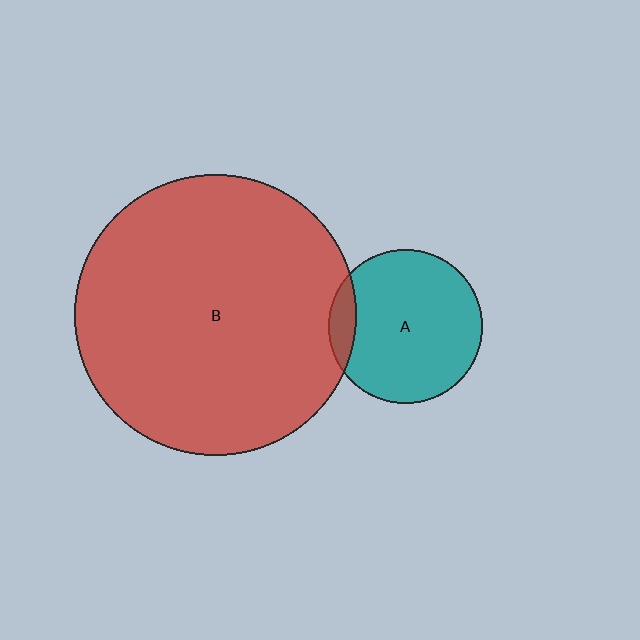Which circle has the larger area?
Circle B (red).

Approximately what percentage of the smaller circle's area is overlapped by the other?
Approximately 10%.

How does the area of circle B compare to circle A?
Approximately 3.3 times.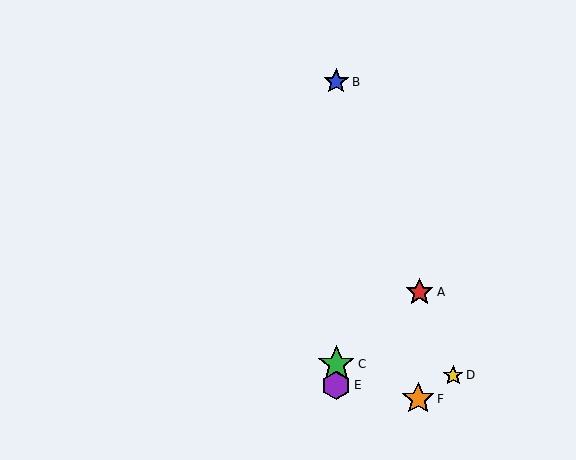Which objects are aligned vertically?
Objects B, C, E are aligned vertically.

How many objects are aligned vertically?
3 objects (B, C, E) are aligned vertically.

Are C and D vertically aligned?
No, C is at x≈336 and D is at x≈453.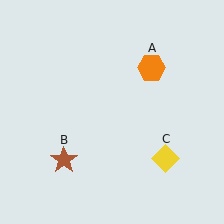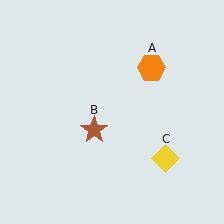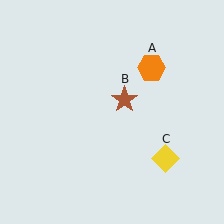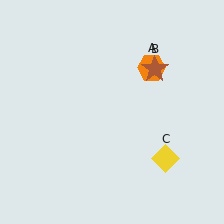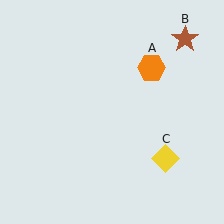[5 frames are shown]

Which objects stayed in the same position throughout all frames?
Orange hexagon (object A) and yellow diamond (object C) remained stationary.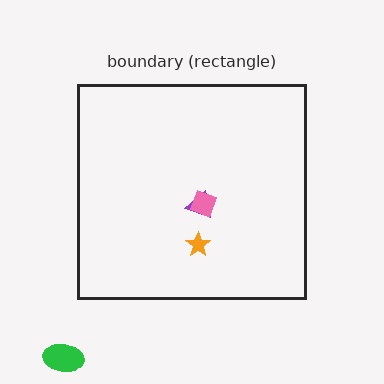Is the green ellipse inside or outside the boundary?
Outside.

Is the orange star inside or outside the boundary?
Inside.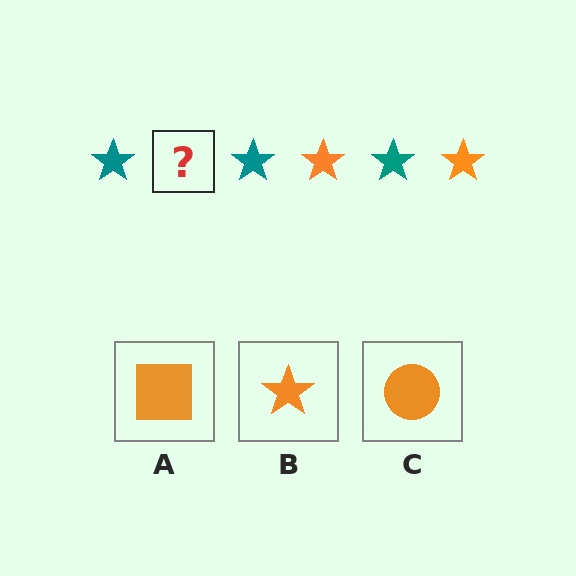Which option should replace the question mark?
Option B.